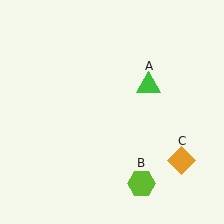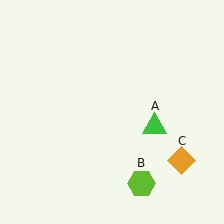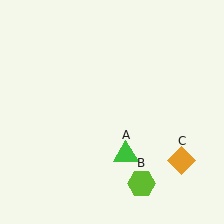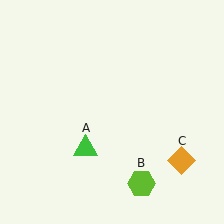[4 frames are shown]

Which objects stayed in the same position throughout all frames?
Lime hexagon (object B) and orange diamond (object C) remained stationary.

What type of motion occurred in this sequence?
The green triangle (object A) rotated clockwise around the center of the scene.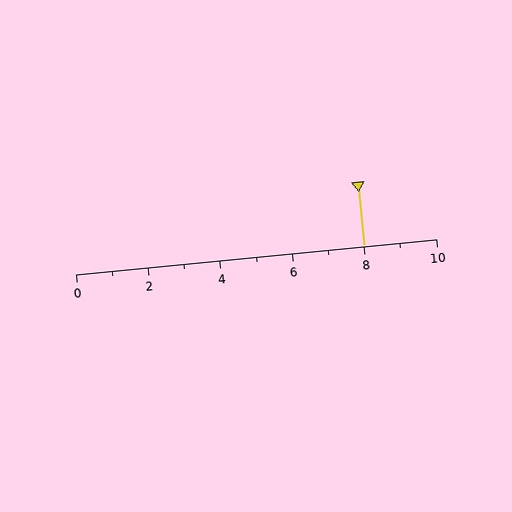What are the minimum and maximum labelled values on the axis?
The axis runs from 0 to 10.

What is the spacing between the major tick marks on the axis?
The major ticks are spaced 2 apart.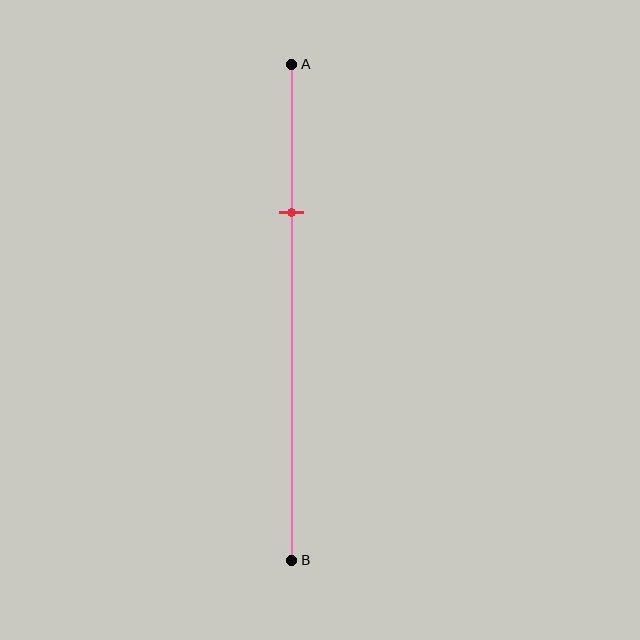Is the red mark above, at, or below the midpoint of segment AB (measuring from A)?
The red mark is above the midpoint of segment AB.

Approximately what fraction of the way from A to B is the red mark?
The red mark is approximately 30% of the way from A to B.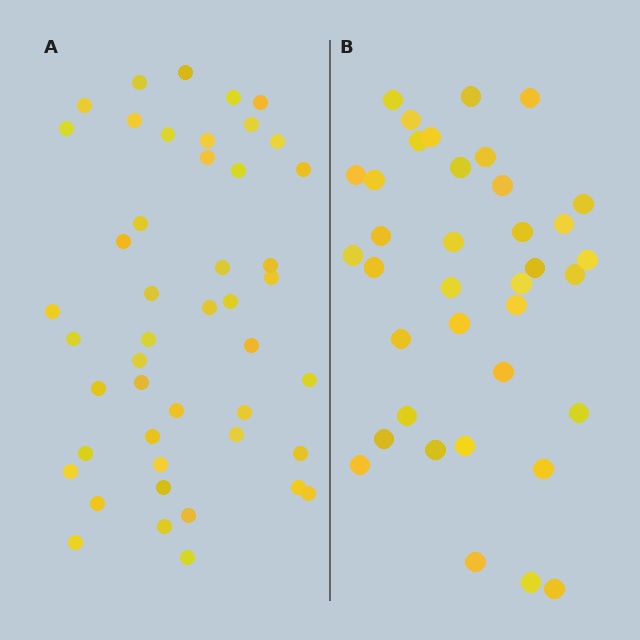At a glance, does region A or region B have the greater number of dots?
Region A (the left region) has more dots.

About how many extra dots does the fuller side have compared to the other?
Region A has roughly 8 or so more dots than region B.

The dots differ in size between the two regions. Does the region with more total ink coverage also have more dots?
No. Region B has more total ink coverage because its dots are larger, but region A actually contains more individual dots. Total area can be misleading — the number of items is what matters here.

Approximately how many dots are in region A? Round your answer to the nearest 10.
About 50 dots. (The exact count is 46, which rounds to 50.)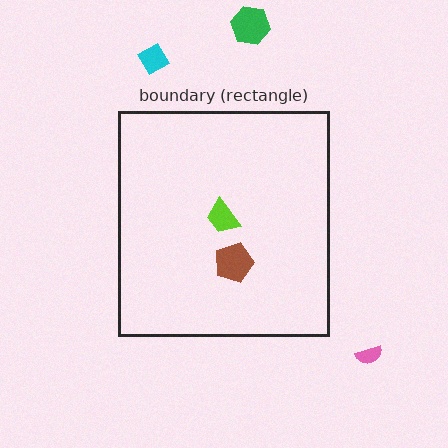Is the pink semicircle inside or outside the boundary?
Outside.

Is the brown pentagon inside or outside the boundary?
Inside.